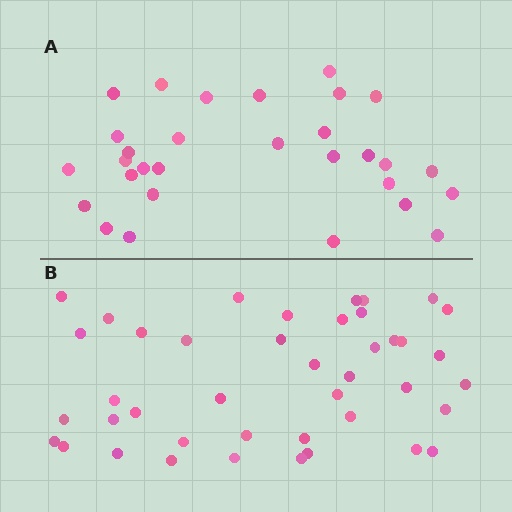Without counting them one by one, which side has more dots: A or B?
Region B (the bottom region) has more dots.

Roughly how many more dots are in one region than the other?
Region B has roughly 12 or so more dots than region A.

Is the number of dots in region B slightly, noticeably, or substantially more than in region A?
Region B has noticeably more, but not dramatically so. The ratio is roughly 1.4 to 1.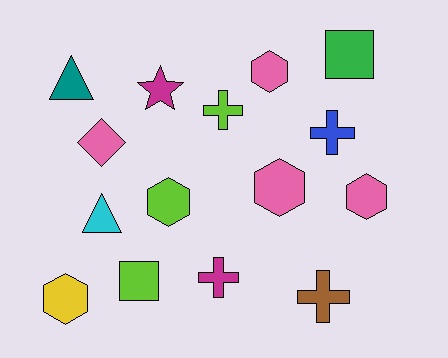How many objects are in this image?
There are 15 objects.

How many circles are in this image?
There are no circles.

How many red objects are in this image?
There are no red objects.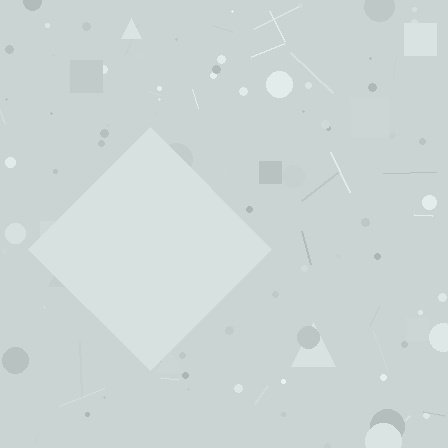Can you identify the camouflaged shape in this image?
The camouflaged shape is a diamond.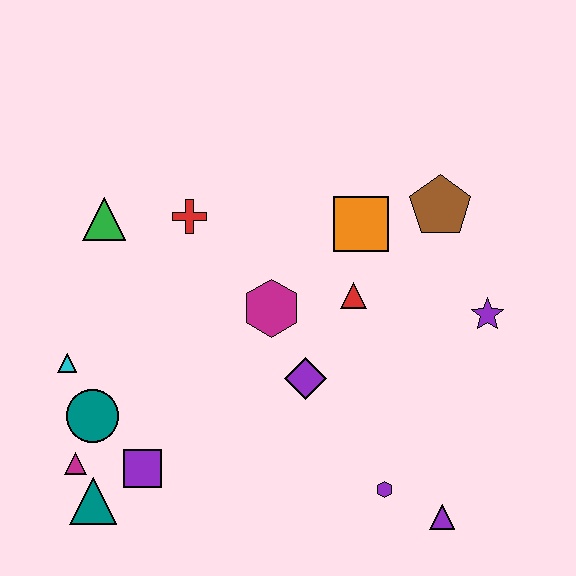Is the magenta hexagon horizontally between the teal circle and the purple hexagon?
Yes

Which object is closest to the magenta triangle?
The teal triangle is closest to the magenta triangle.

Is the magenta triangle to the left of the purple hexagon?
Yes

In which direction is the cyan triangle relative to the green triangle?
The cyan triangle is below the green triangle.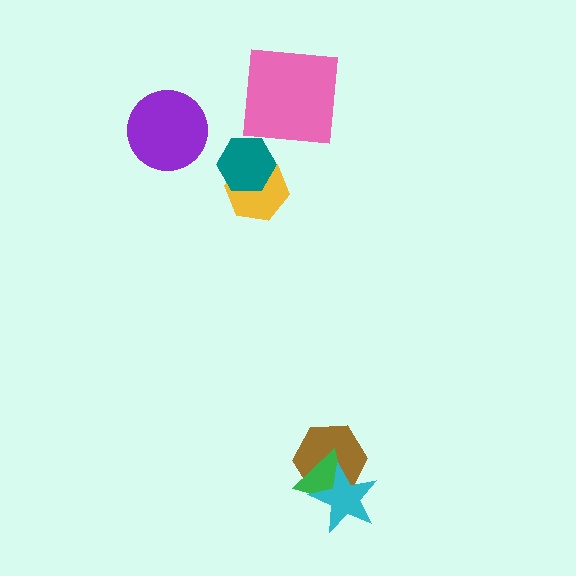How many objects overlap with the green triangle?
2 objects overlap with the green triangle.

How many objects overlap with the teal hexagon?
1 object overlaps with the teal hexagon.